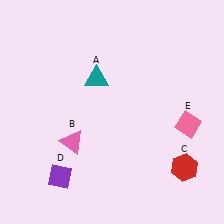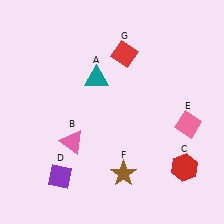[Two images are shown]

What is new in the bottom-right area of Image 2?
A brown star (F) was added in the bottom-right area of Image 2.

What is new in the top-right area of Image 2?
A red diamond (G) was added in the top-right area of Image 2.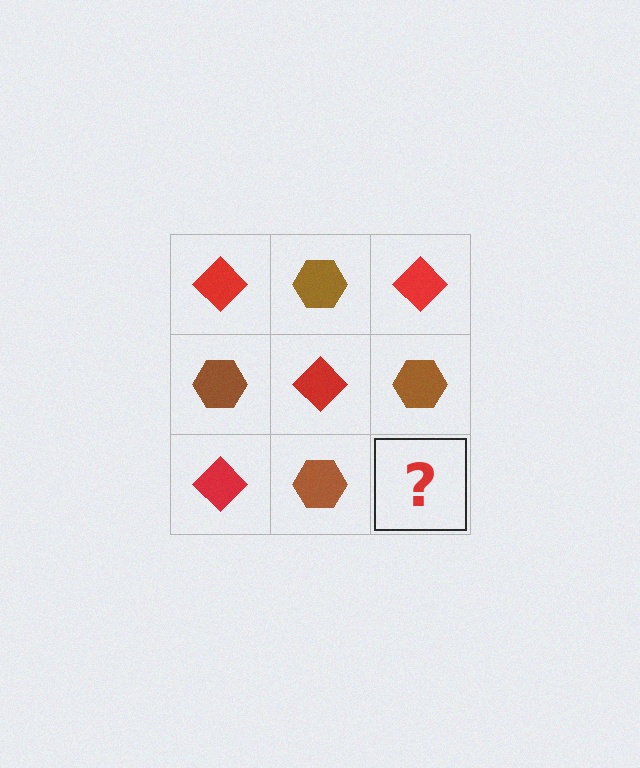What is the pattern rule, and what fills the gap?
The rule is that it alternates red diamond and brown hexagon in a checkerboard pattern. The gap should be filled with a red diamond.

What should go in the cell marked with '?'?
The missing cell should contain a red diamond.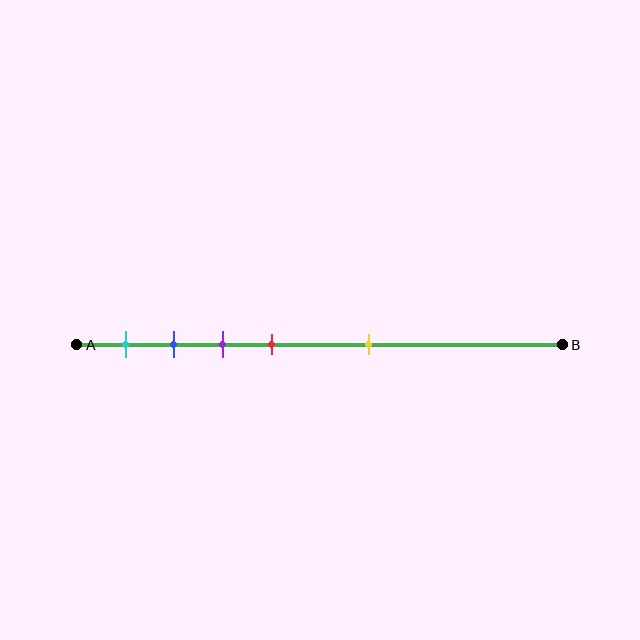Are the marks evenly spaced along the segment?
No, the marks are not evenly spaced.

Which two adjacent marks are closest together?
The blue and purple marks are the closest adjacent pair.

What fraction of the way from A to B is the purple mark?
The purple mark is approximately 30% (0.3) of the way from A to B.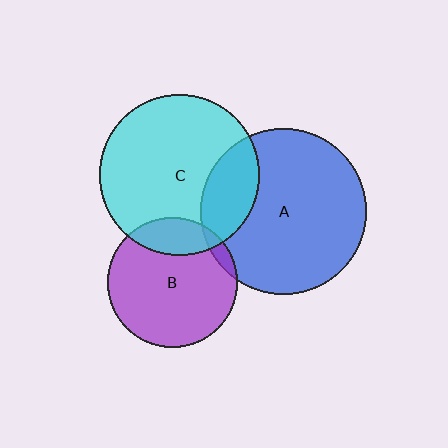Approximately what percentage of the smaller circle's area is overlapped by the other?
Approximately 5%.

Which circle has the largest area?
Circle A (blue).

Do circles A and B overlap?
Yes.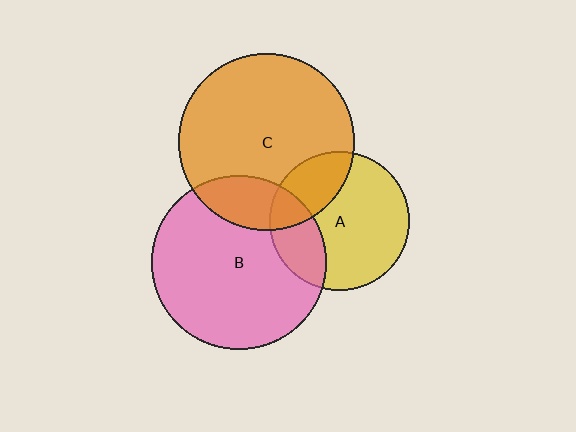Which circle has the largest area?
Circle C (orange).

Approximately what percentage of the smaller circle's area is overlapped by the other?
Approximately 20%.